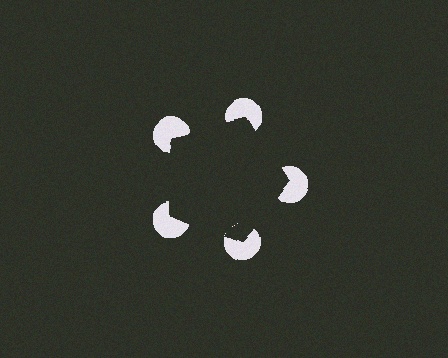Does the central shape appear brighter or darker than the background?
It typically appears slightly darker than the background, even though no actual brightness change is drawn.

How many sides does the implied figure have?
5 sides.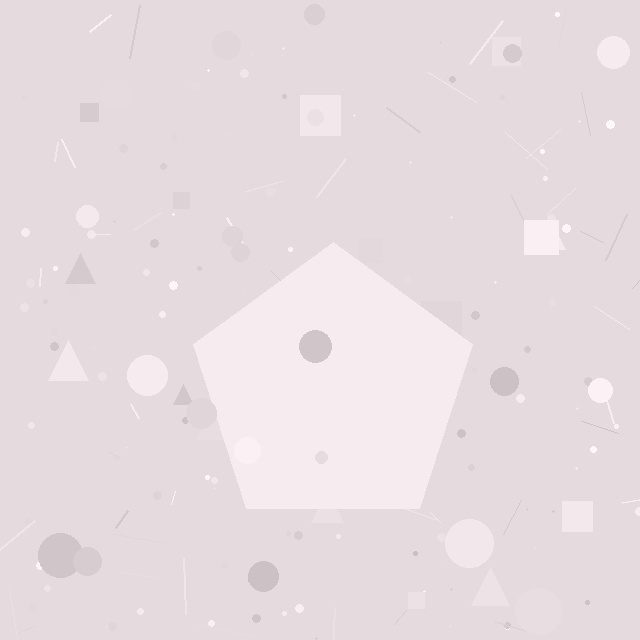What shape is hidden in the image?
A pentagon is hidden in the image.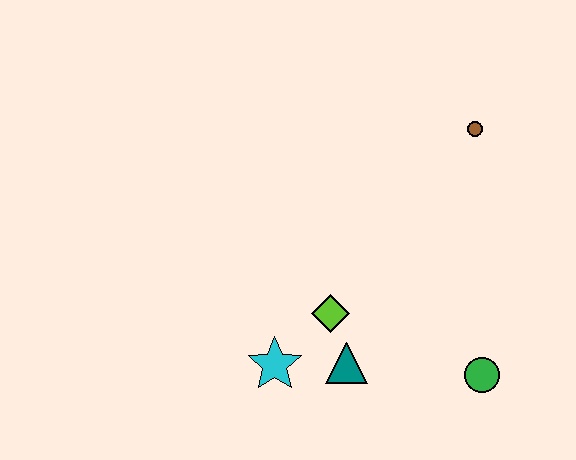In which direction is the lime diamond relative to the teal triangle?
The lime diamond is above the teal triangle.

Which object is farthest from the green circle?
The brown circle is farthest from the green circle.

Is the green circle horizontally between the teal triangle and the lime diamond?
No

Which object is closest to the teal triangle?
The lime diamond is closest to the teal triangle.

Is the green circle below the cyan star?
Yes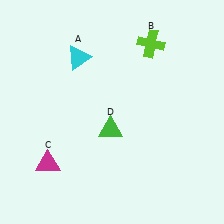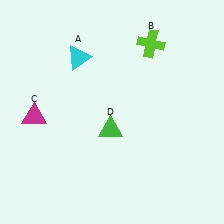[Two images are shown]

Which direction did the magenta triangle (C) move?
The magenta triangle (C) moved up.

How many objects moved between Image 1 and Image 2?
1 object moved between the two images.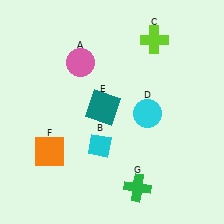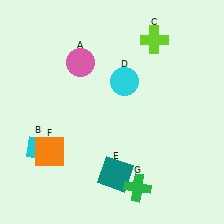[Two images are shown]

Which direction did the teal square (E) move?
The teal square (E) moved down.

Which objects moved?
The objects that moved are: the cyan diamond (B), the cyan circle (D), the teal square (E).